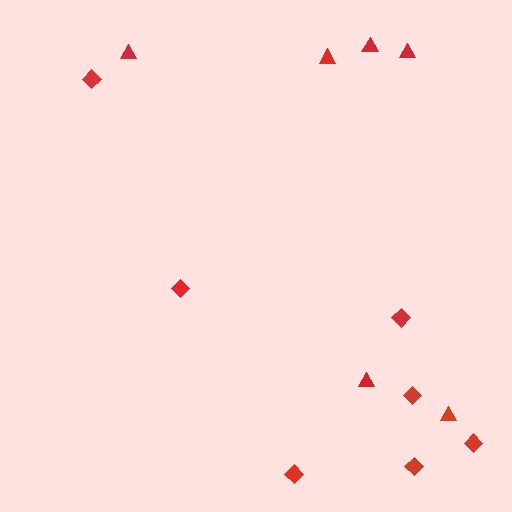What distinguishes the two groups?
There are 2 groups: one group of triangles (6) and one group of diamonds (7).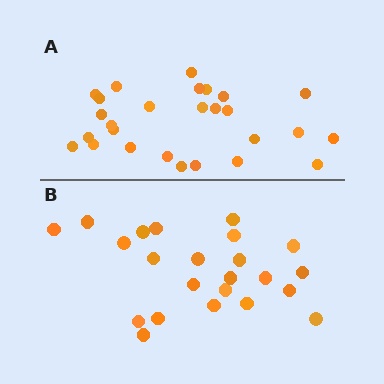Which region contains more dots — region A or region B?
Region A (the top region) has more dots.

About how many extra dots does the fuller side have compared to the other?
Region A has about 4 more dots than region B.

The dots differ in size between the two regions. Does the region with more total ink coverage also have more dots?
No. Region B has more total ink coverage because its dots are larger, but region A actually contains more individual dots. Total area can be misleading — the number of items is what matters here.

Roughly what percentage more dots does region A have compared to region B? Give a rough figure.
About 15% more.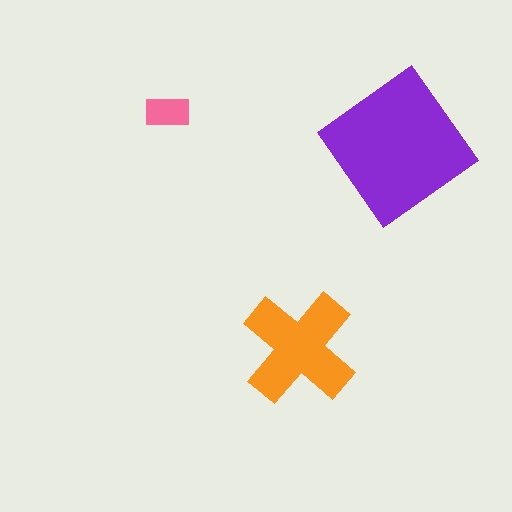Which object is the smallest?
The pink rectangle.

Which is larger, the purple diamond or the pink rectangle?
The purple diamond.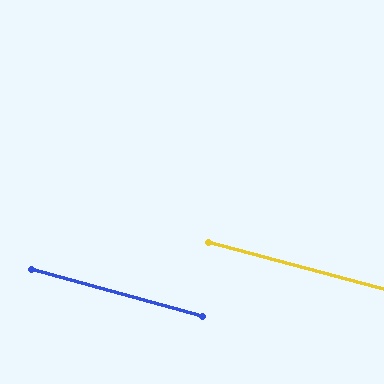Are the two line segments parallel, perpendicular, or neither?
Parallel — their directions differ by only 0.6°.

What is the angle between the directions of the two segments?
Approximately 1 degree.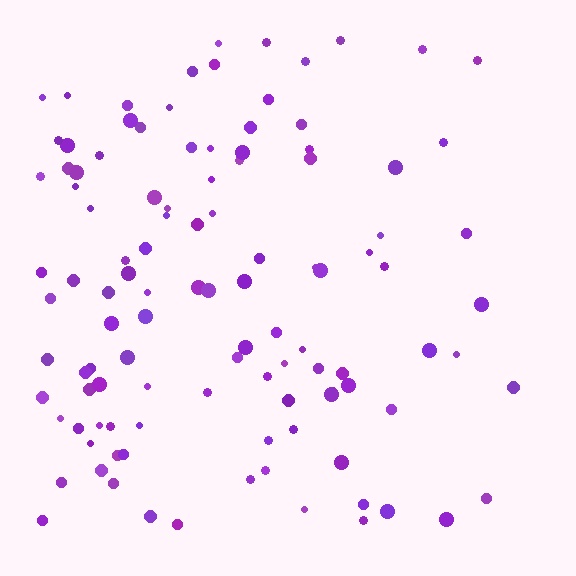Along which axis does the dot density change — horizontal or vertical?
Horizontal.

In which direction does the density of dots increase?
From right to left, with the left side densest.